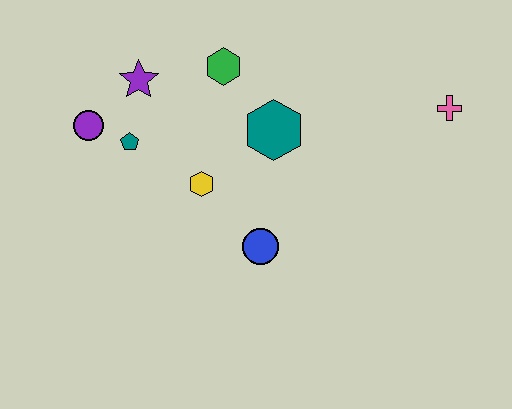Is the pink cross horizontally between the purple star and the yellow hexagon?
No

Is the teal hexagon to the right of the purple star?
Yes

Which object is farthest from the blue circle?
The pink cross is farthest from the blue circle.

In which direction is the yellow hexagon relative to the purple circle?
The yellow hexagon is to the right of the purple circle.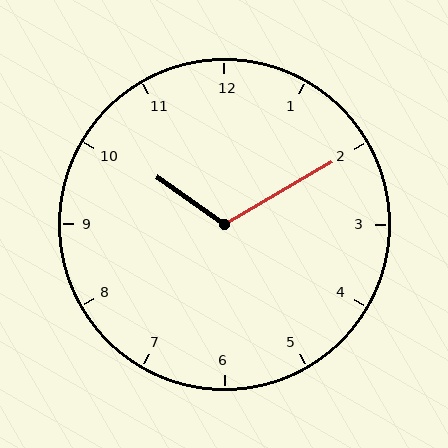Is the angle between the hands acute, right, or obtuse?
It is obtuse.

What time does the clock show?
10:10.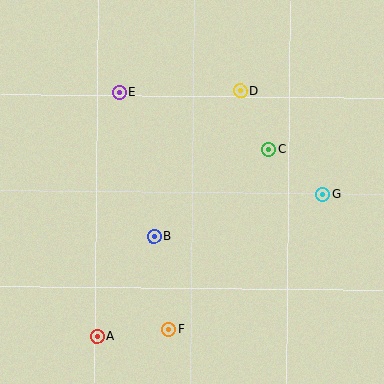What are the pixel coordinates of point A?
Point A is at (97, 336).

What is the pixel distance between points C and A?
The distance between C and A is 254 pixels.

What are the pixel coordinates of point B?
Point B is at (154, 236).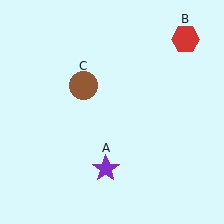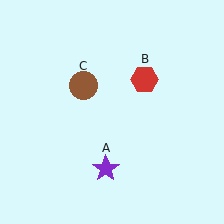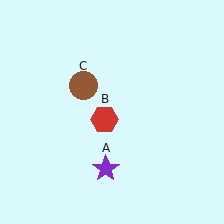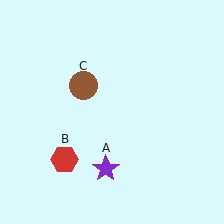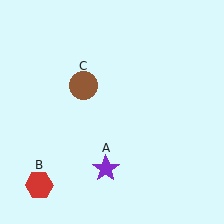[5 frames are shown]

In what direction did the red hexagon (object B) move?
The red hexagon (object B) moved down and to the left.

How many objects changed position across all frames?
1 object changed position: red hexagon (object B).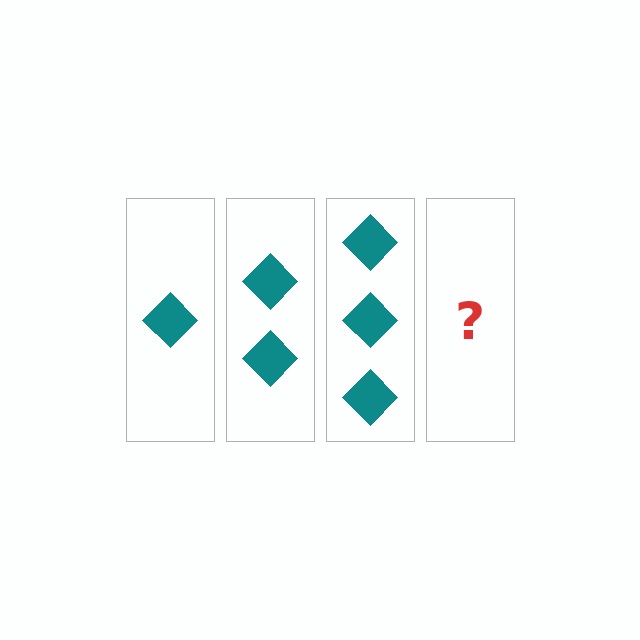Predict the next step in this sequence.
The next step is 4 diamonds.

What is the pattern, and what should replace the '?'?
The pattern is that each step adds one more diamond. The '?' should be 4 diamonds.